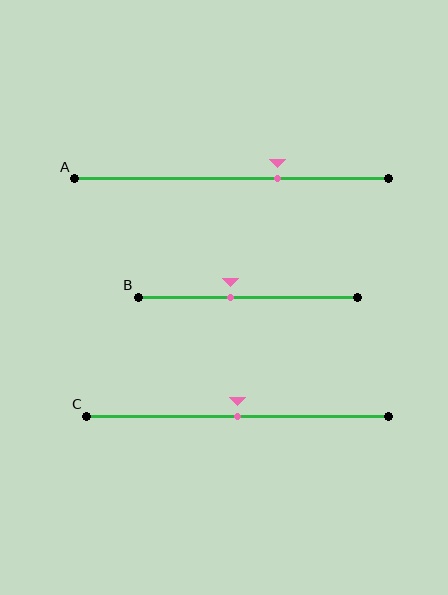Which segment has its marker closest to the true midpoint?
Segment C has its marker closest to the true midpoint.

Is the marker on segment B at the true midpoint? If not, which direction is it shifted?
No, the marker on segment B is shifted to the left by about 8% of the segment length.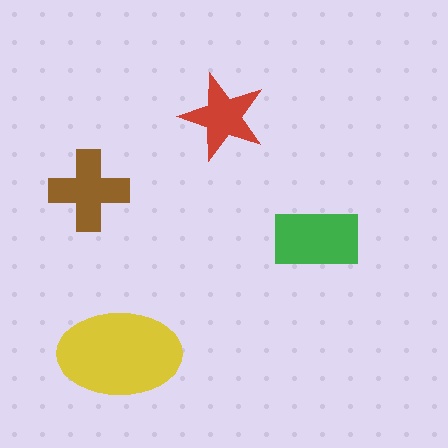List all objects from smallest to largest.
The red star, the brown cross, the green rectangle, the yellow ellipse.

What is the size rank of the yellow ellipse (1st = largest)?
1st.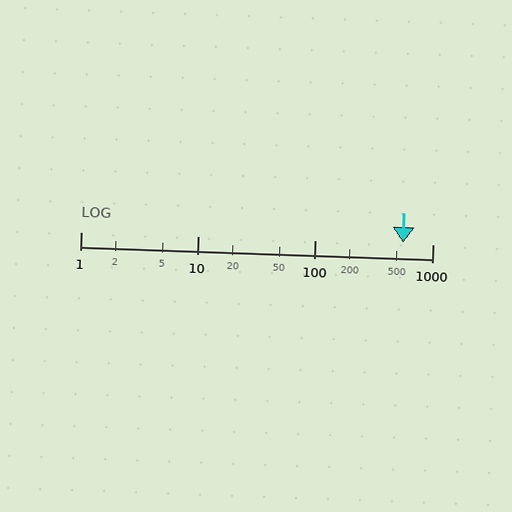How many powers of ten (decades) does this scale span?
The scale spans 3 decades, from 1 to 1000.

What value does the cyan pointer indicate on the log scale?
The pointer indicates approximately 560.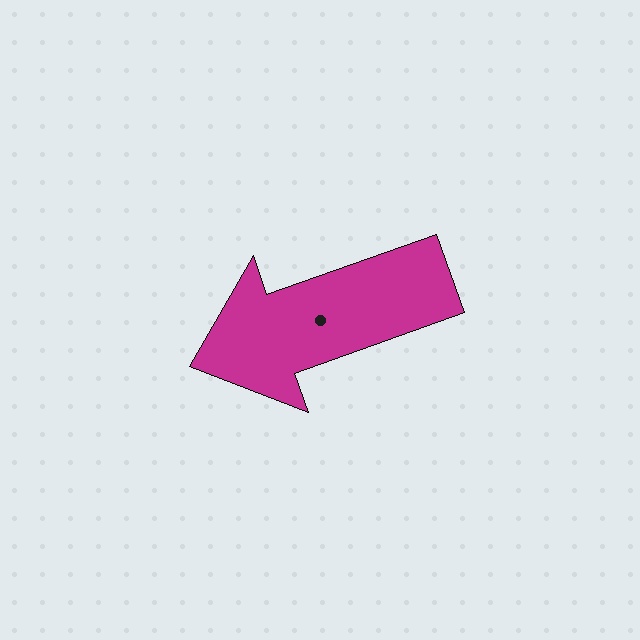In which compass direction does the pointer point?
West.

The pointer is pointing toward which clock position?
Roughly 8 o'clock.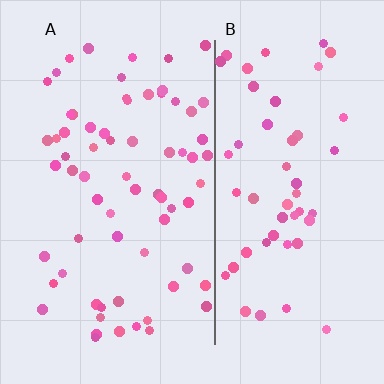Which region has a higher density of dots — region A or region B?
A (the left).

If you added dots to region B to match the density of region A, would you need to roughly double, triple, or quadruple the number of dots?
Approximately double.